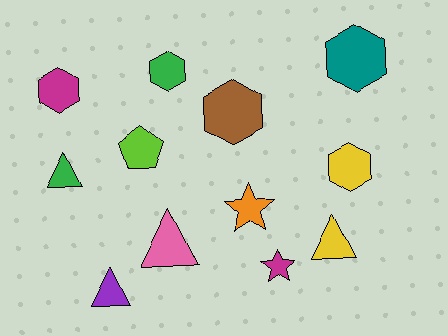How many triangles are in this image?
There are 4 triangles.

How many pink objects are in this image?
There is 1 pink object.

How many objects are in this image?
There are 12 objects.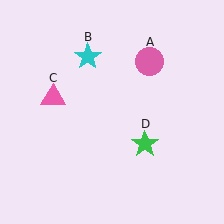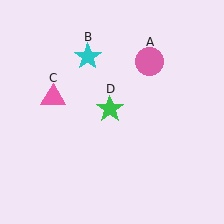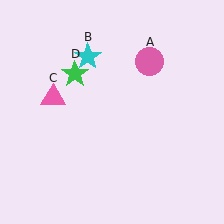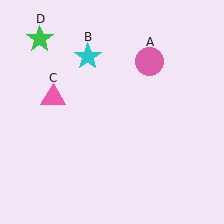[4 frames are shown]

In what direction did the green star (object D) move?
The green star (object D) moved up and to the left.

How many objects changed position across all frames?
1 object changed position: green star (object D).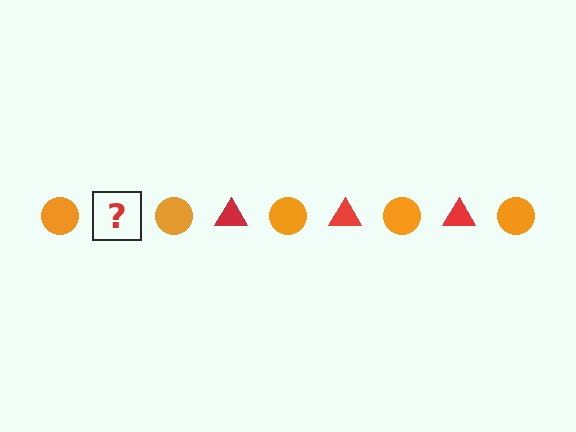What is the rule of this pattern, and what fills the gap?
The rule is that the pattern alternates between orange circle and red triangle. The gap should be filled with a red triangle.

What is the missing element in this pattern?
The missing element is a red triangle.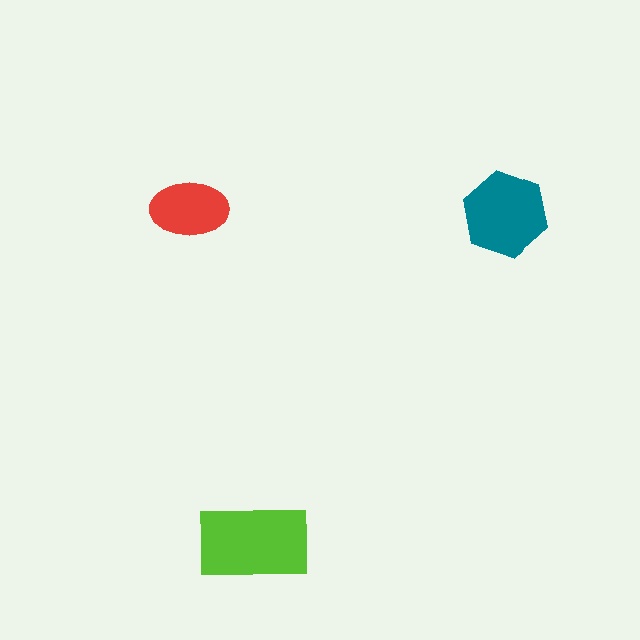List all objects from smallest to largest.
The red ellipse, the teal hexagon, the lime rectangle.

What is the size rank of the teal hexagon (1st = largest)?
2nd.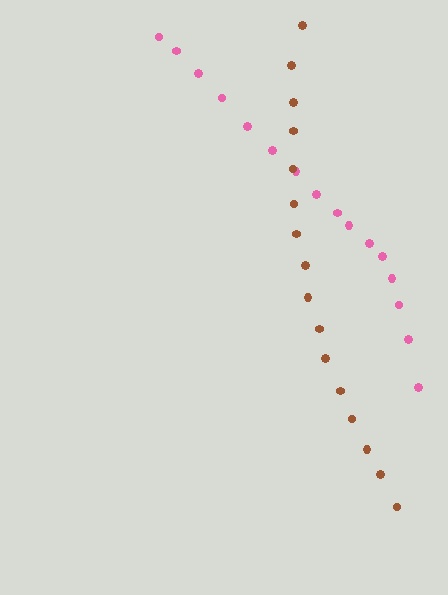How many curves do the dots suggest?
There are 2 distinct paths.